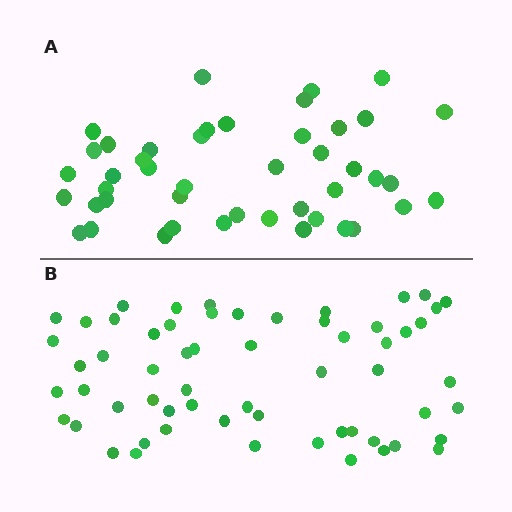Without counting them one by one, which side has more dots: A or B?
Region B (the bottom region) has more dots.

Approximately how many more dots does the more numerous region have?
Region B has approximately 15 more dots than region A.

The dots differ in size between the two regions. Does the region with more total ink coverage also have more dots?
No. Region A has more total ink coverage because its dots are larger, but region B actually contains more individual dots. Total area can be misleading — the number of items is what matters here.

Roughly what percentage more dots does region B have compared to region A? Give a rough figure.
About 35% more.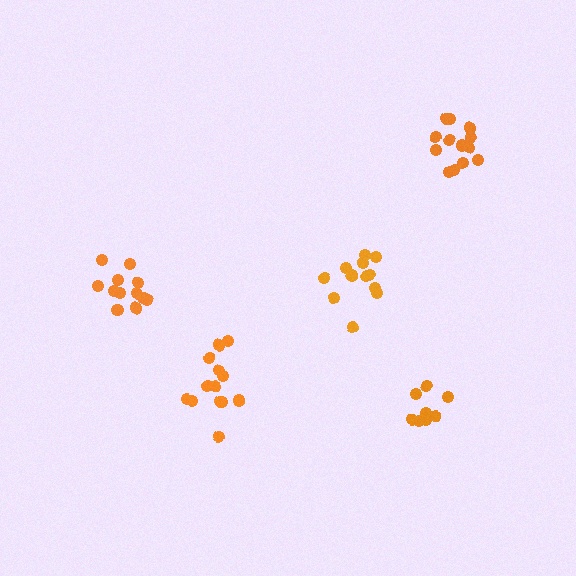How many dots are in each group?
Group 1: 13 dots, Group 2: 13 dots, Group 3: 12 dots, Group 4: 13 dots, Group 5: 9 dots (60 total).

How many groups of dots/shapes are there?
There are 5 groups.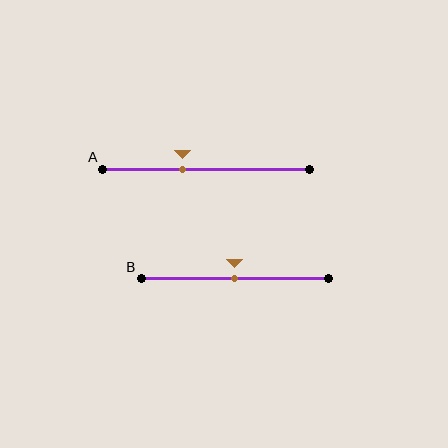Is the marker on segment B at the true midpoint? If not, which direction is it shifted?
Yes, the marker on segment B is at the true midpoint.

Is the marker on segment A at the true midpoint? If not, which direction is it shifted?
No, the marker on segment A is shifted to the left by about 11% of the segment length.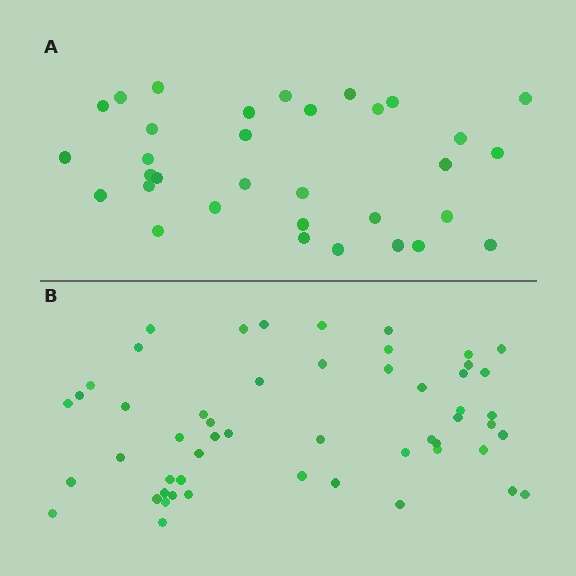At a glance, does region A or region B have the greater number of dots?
Region B (the bottom region) has more dots.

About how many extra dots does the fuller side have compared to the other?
Region B has approximately 20 more dots than region A.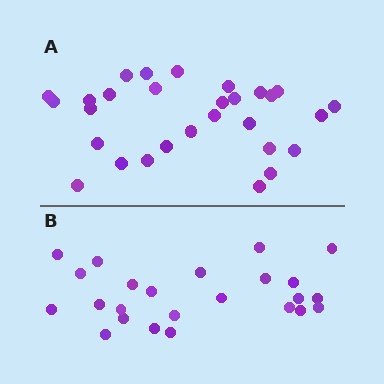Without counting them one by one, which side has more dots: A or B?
Region A (the top region) has more dots.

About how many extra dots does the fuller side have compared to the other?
Region A has about 5 more dots than region B.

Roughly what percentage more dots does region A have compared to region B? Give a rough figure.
About 20% more.